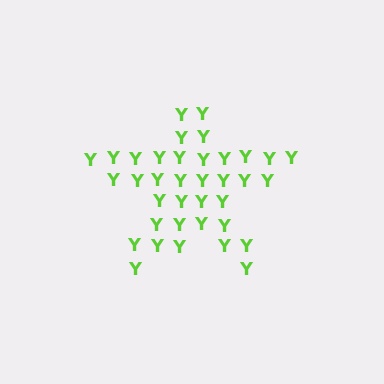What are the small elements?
The small elements are letter Y's.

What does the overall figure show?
The overall figure shows a star.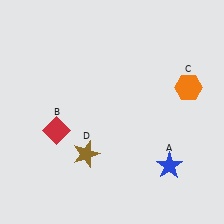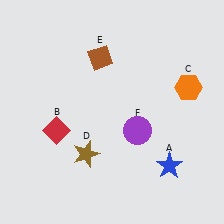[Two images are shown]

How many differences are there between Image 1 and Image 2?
There are 2 differences between the two images.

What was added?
A brown diamond (E), a purple circle (F) were added in Image 2.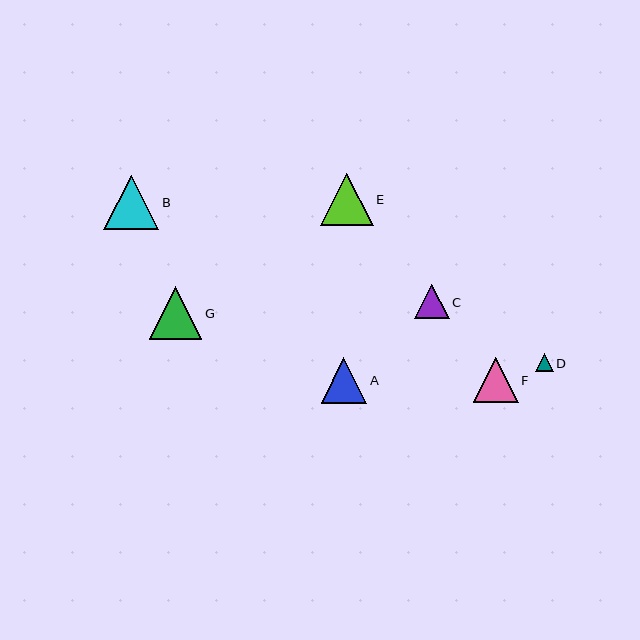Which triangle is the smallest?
Triangle D is the smallest with a size of approximately 18 pixels.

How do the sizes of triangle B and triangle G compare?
Triangle B and triangle G are approximately the same size.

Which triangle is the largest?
Triangle B is the largest with a size of approximately 55 pixels.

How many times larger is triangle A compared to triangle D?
Triangle A is approximately 2.5 times the size of triangle D.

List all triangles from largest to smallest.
From largest to smallest: B, E, G, A, F, C, D.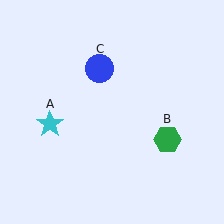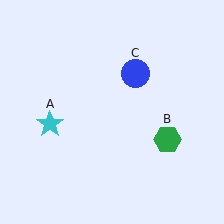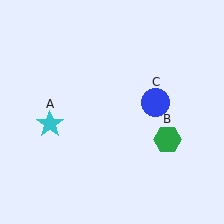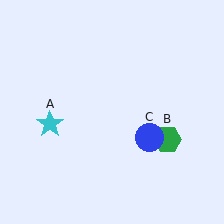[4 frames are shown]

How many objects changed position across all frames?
1 object changed position: blue circle (object C).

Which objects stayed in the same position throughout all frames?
Cyan star (object A) and green hexagon (object B) remained stationary.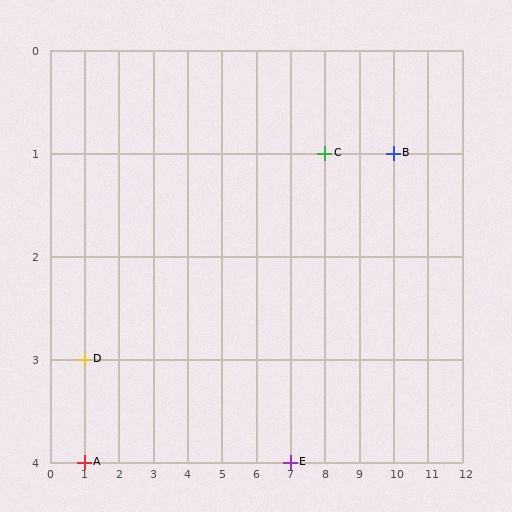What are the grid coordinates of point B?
Point B is at grid coordinates (10, 1).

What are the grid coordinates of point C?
Point C is at grid coordinates (8, 1).